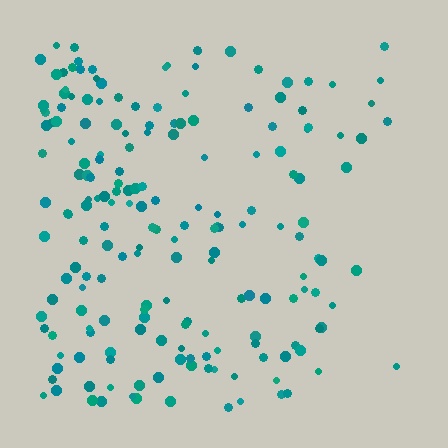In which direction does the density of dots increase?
From right to left, with the left side densest.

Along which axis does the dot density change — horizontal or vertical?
Horizontal.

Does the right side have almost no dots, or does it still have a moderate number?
Still a moderate number, just noticeably fewer than the left.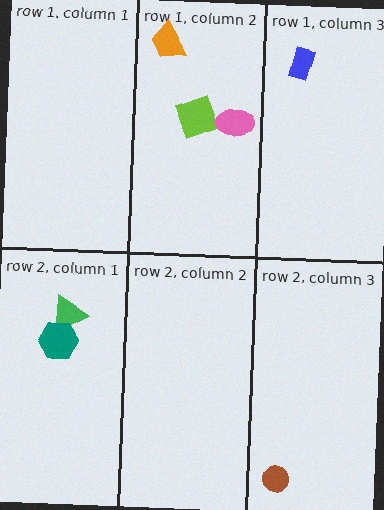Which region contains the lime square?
The row 1, column 2 region.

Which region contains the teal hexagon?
The row 2, column 1 region.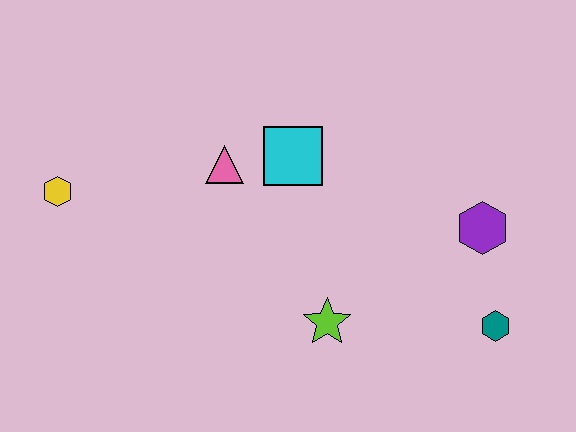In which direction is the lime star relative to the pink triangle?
The lime star is below the pink triangle.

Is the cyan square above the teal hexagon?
Yes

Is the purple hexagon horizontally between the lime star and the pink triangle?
No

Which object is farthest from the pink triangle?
The teal hexagon is farthest from the pink triangle.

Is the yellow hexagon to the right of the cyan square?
No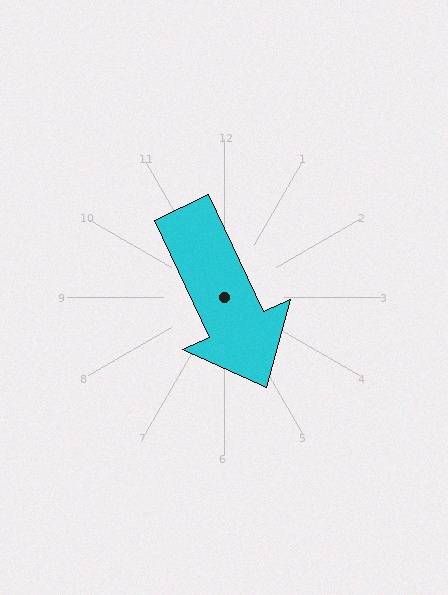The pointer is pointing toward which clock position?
Roughly 5 o'clock.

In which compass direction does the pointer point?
Southeast.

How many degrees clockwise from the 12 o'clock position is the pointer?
Approximately 155 degrees.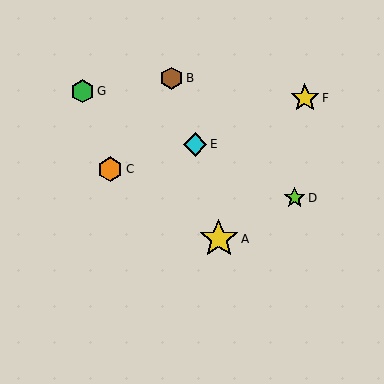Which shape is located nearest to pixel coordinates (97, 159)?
The orange hexagon (labeled C) at (110, 169) is nearest to that location.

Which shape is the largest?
The yellow star (labeled A) is the largest.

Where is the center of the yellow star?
The center of the yellow star is at (219, 239).